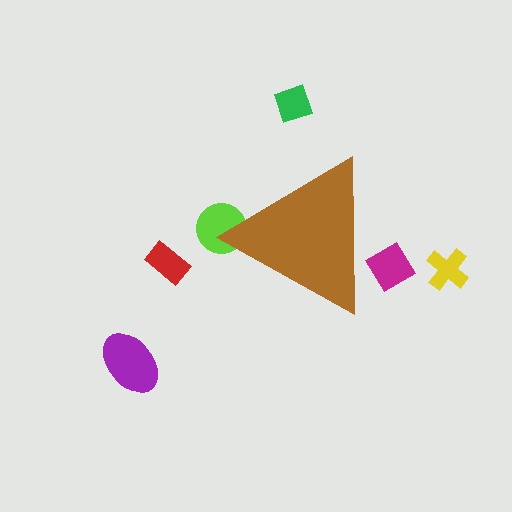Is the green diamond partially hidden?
No, the green diamond is fully visible.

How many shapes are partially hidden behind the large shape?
2 shapes are partially hidden.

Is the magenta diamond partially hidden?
Yes, the magenta diamond is partially hidden behind the brown triangle.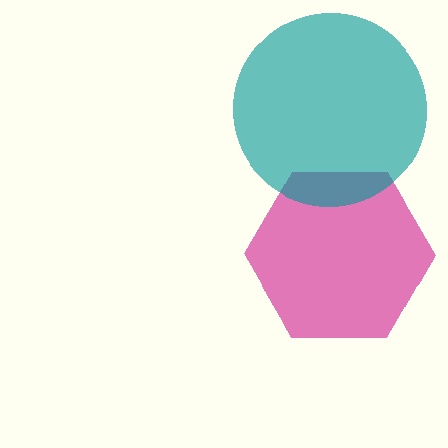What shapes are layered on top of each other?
The layered shapes are: a magenta hexagon, a teal circle.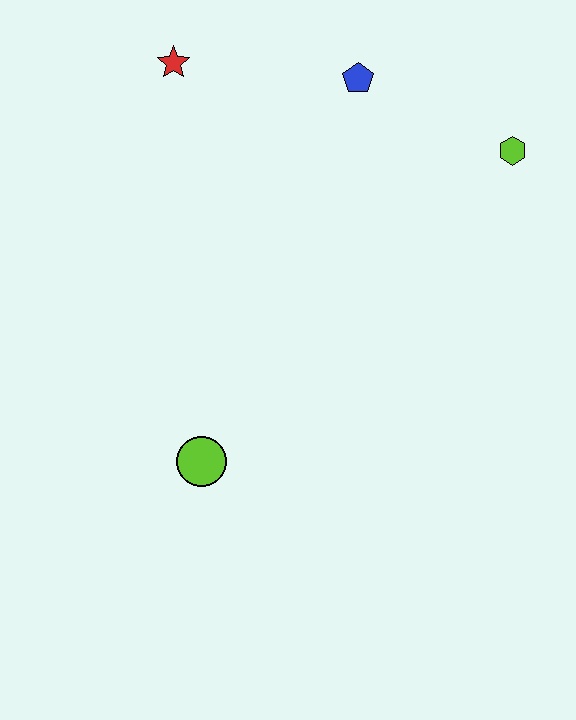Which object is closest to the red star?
The blue pentagon is closest to the red star.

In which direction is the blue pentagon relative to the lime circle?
The blue pentagon is above the lime circle.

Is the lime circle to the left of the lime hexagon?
Yes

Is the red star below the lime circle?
No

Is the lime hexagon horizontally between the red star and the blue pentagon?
No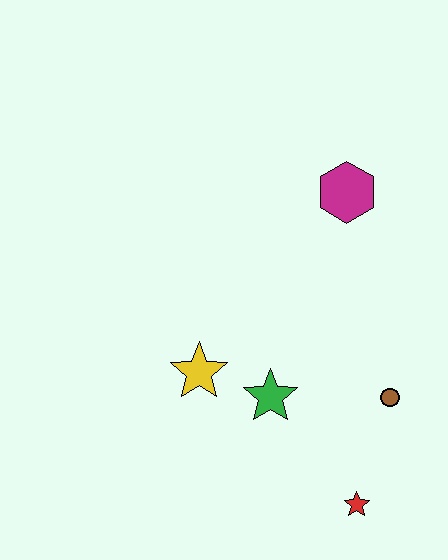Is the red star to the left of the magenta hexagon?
No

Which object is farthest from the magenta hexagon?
The red star is farthest from the magenta hexagon.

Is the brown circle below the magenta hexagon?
Yes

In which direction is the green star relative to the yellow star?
The green star is to the right of the yellow star.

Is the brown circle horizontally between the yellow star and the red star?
No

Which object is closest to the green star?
The yellow star is closest to the green star.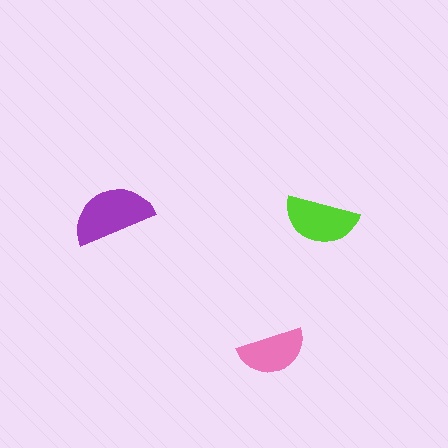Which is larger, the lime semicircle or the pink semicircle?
The lime one.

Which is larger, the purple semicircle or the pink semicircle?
The purple one.